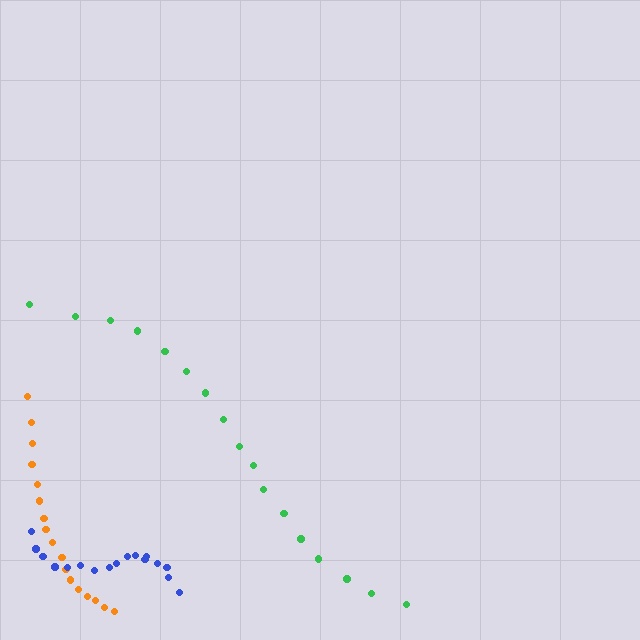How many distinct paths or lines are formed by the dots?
There are 3 distinct paths.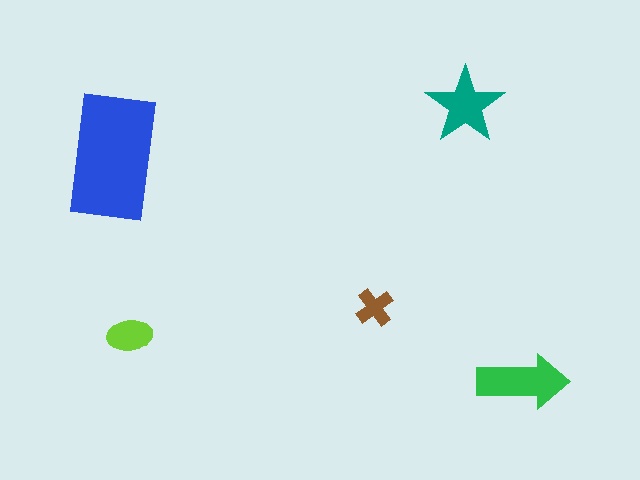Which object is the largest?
The blue rectangle.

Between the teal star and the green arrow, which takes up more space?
The green arrow.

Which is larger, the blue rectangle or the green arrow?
The blue rectangle.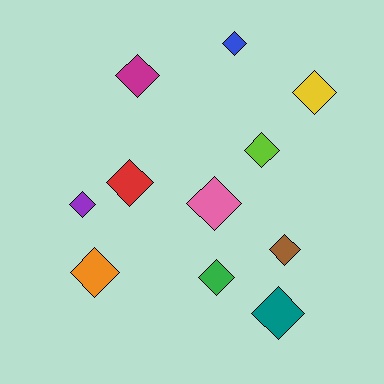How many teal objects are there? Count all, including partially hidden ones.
There is 1 teal object.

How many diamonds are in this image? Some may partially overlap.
There are 11 diamonds.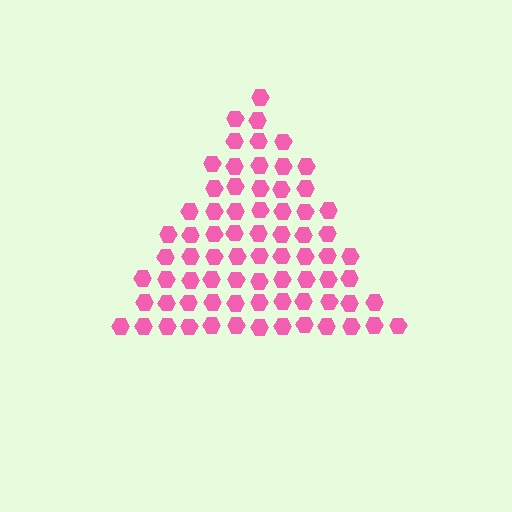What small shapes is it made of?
It is made of small hexagons.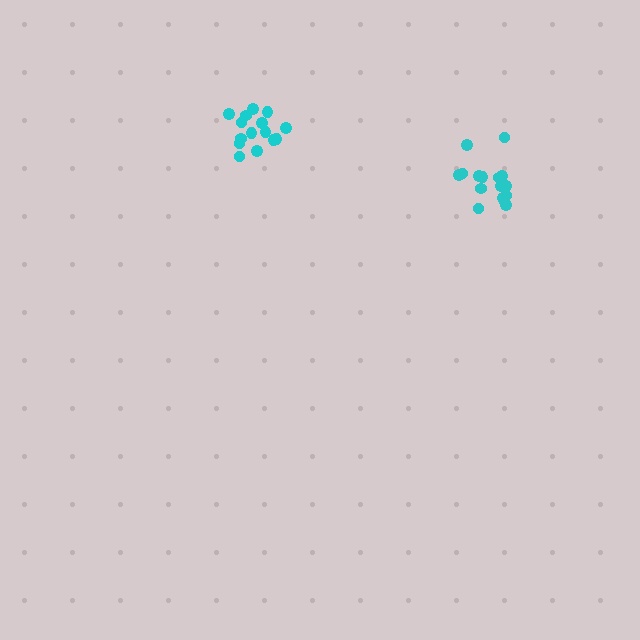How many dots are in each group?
Group 1: 16 dots, Group 2: 15 dots (31 total).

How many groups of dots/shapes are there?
There are 2 groups.